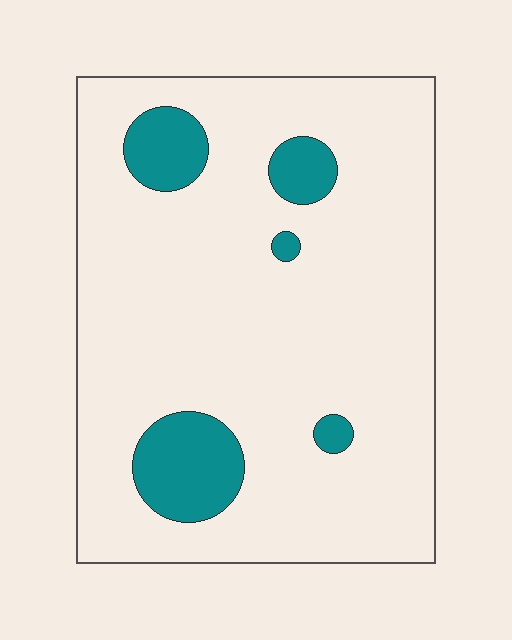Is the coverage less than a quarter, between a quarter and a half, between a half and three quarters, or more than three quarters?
Less than a quarter.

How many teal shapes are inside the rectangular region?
5.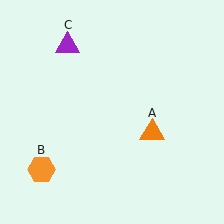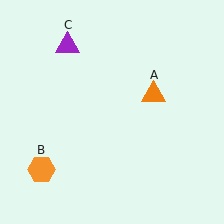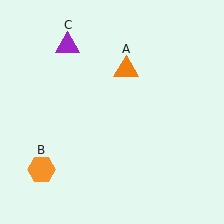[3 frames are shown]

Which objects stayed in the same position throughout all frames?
Orange hexagon (object B) and purple triangle (object C) remained stationary.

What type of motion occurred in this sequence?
The orange triangle (object A) rotated counterclockwise around the center of the scene.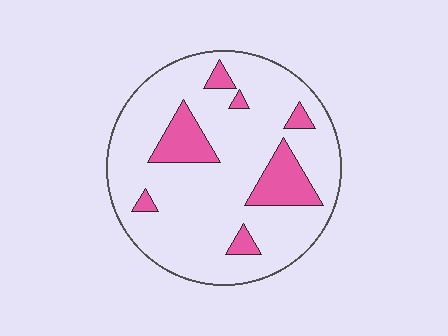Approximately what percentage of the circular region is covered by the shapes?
Approximately 15%.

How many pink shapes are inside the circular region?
7.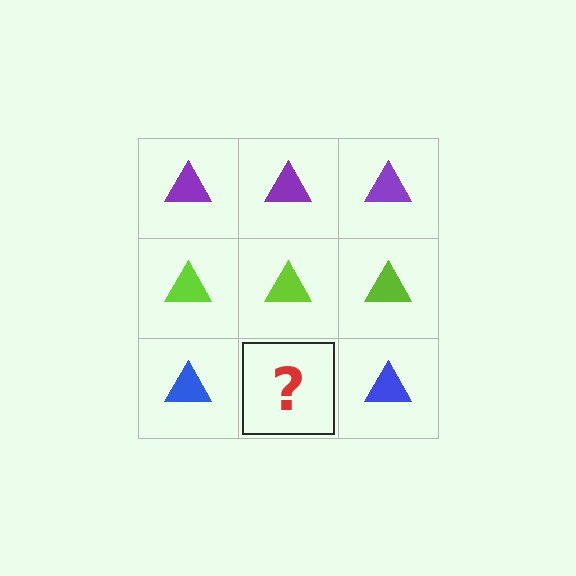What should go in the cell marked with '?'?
The missing cell should contain a blue triangle.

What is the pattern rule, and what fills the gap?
The rule is that each row has a consistent color. The gap should be filled with a blue triangle.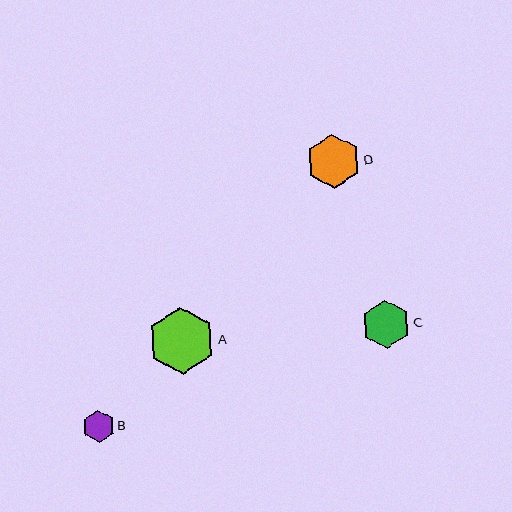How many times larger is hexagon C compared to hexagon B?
Hexagon C is approximately 1.5 times the size of hexagon B.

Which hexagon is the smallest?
Hexagon B is the smallest with a size of approximately 32 pixels.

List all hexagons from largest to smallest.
From largest to smallest: A, D, C, B.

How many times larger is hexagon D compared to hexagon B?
Hexagon D is approximately 1.7 times the size of hexagon B.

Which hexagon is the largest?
Hexagon A is the largest with a size of approximately 67 pixels.